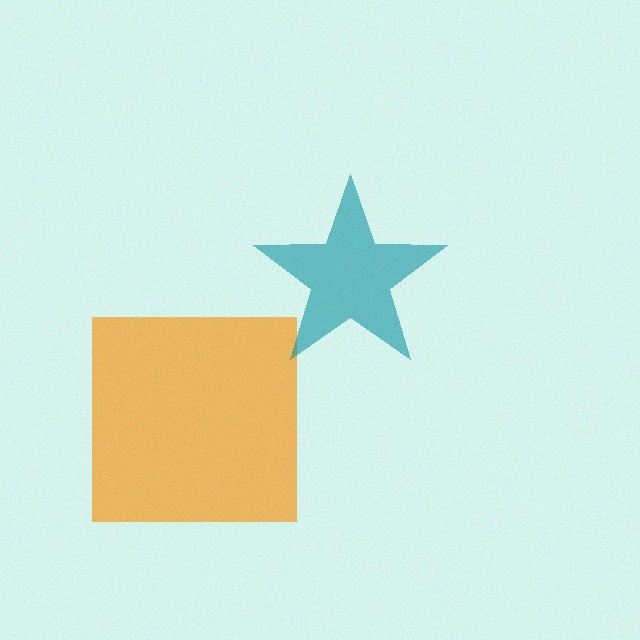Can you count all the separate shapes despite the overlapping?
Yes, there are 2 separate shapes.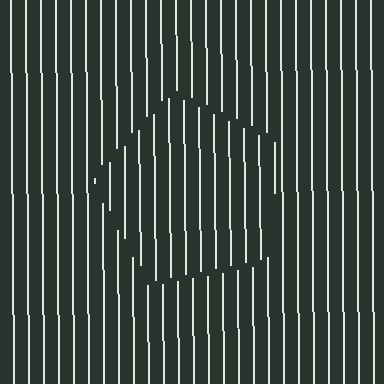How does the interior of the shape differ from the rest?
The interior of the shape contains the same grating, shifted by half a period — the contour is defined by the phase discontinuity where line-ends from the inner and outer gratings abut.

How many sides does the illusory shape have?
5 sides — the line-ends trace a pentagon.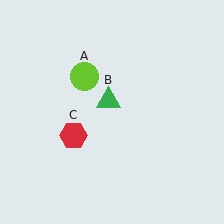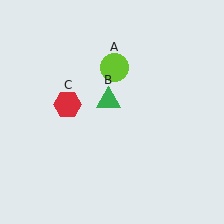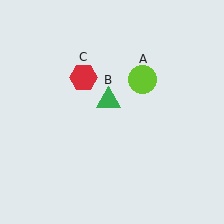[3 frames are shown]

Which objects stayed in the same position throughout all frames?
Green triangle (object B) remained stationary.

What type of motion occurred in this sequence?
The lime circle (object A), red hexagon (object C) rotated clockwise around the center of the scene.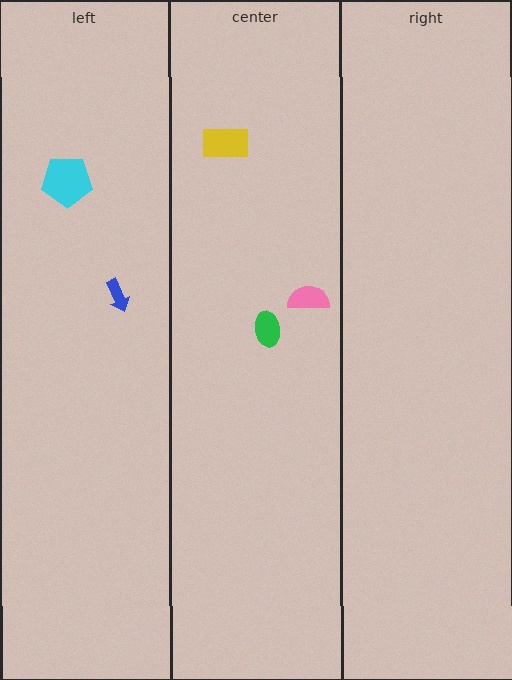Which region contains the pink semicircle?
The center region.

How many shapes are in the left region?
2.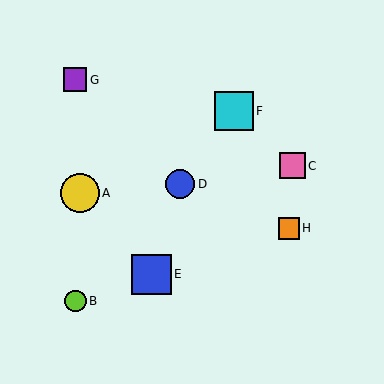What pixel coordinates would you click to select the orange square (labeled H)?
Click at (289, 229) to select the orange square H.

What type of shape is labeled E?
Shape E is a blue square.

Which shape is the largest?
The blue square (labeled E) is the largest.